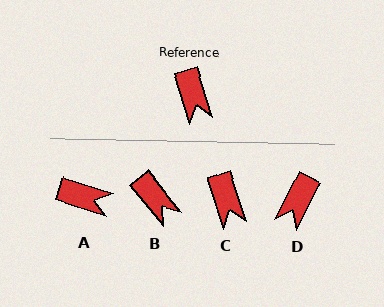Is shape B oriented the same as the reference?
No, it is off by about 21 degrees.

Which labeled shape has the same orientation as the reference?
C.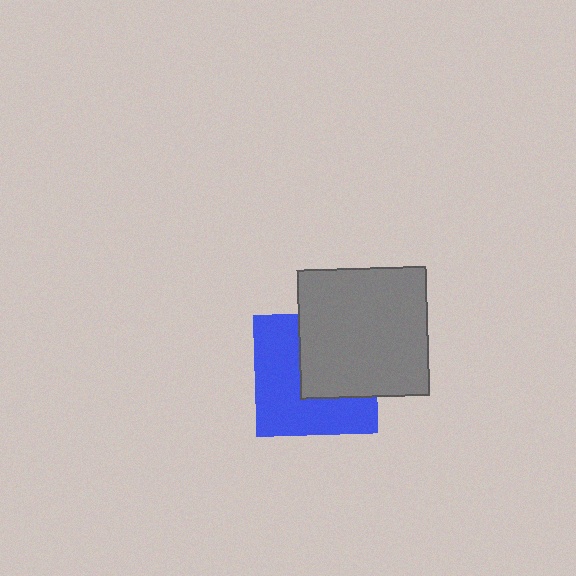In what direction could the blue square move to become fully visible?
The blue square could move toward the lower-left. That would shift it out from behind the gray square entirely.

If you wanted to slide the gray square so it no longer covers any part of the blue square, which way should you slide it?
Slide it toward the upper-right — that is the most direct way to separate the two shapes.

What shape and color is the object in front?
The object in front is a gray square.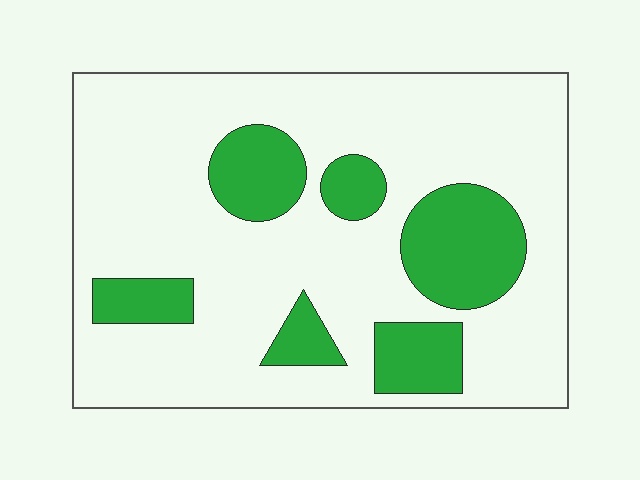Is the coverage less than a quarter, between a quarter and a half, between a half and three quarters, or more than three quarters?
Less than a quarter.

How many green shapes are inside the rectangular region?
6.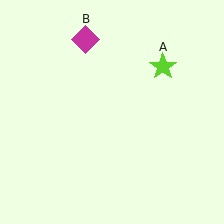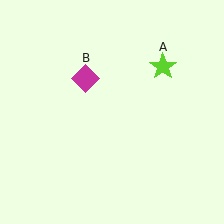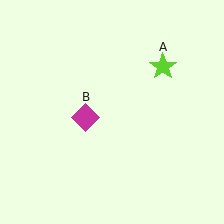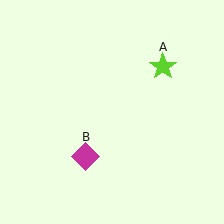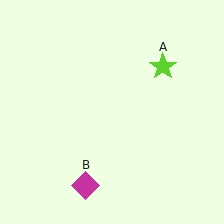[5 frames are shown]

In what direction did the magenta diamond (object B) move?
The magenta diamond (object B) moved down.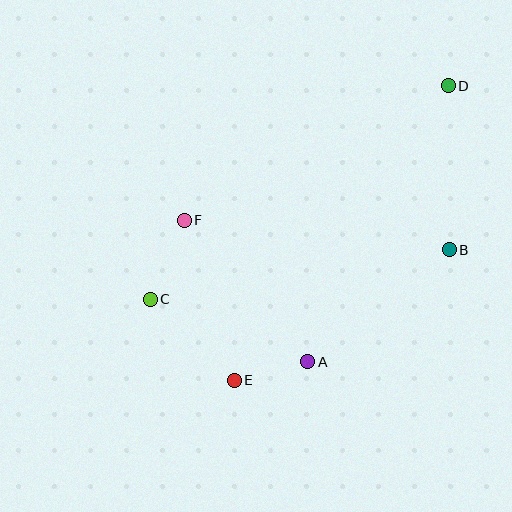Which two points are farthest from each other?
Points C and D are farthest from each other.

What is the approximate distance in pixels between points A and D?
The distance between A and D is approximately 310 pixels.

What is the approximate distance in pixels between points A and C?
The distance between A and C is approximately 169 pixels.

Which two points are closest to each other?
Points A and E are closest to each other.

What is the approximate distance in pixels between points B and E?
The distance between B and E is approximately 252 pixels.